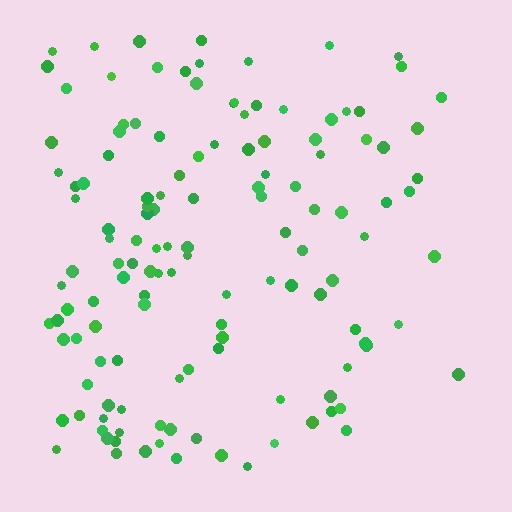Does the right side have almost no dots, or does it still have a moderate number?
Still a moderate number, just noticeably fewer than the left.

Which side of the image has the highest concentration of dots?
The left.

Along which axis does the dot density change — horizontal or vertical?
Horizontal.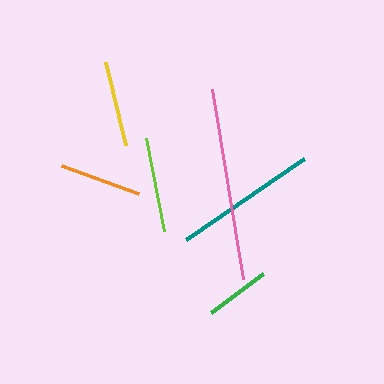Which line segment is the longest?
The pink line is the longest at approximately 193 pixels.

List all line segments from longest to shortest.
From longest to shortest: pink, teal, lime, yellow, orange, green.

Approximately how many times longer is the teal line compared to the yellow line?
The teal line is approximately 1.7 times the length of the yellow line.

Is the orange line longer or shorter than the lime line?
The lime line is longer than the orange line.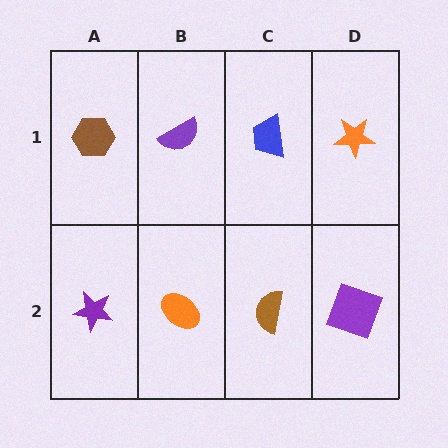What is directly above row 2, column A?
A brown hexagon.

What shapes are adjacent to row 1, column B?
An orange ellipse (row 2, column B), a brown hexagon (row 1, column A), a blue trapezoid (row 1, column C).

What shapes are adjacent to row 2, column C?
A blue trapezoid (row 1, column C), an orange ellipse (row 2, column B), a purple square (row 2, column D).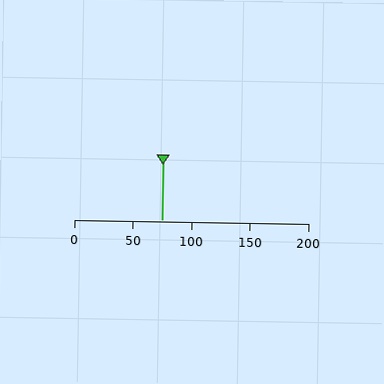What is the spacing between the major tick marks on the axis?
The major ticks are spaced 50 apart.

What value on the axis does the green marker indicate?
The marker indicates approximately 75.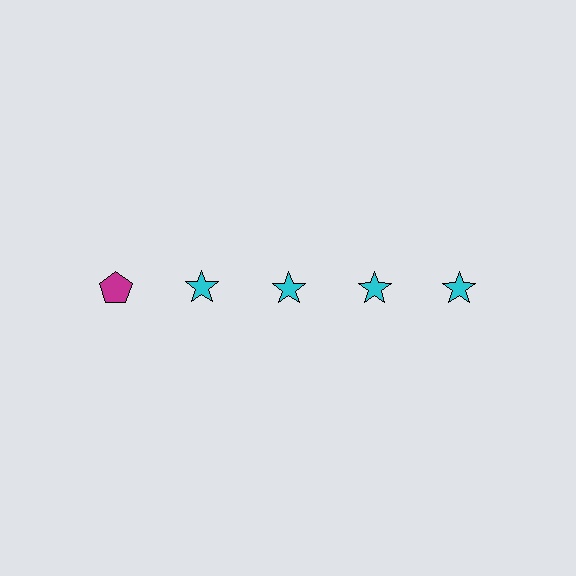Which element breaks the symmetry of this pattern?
The magenta pentagon in the top row, leftmost column breaks the symmetry. All other shapes are cyan stars.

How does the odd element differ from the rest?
It differs in both color (magenta instead of cyan) and shape (pentagon instead of star).